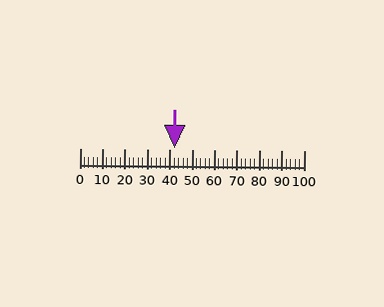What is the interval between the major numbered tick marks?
The major tick marks are spaced 10 units apart.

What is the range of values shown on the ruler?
The ruler shows values from 0 to 100.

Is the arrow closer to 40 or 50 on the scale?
The arrow is closer to 40.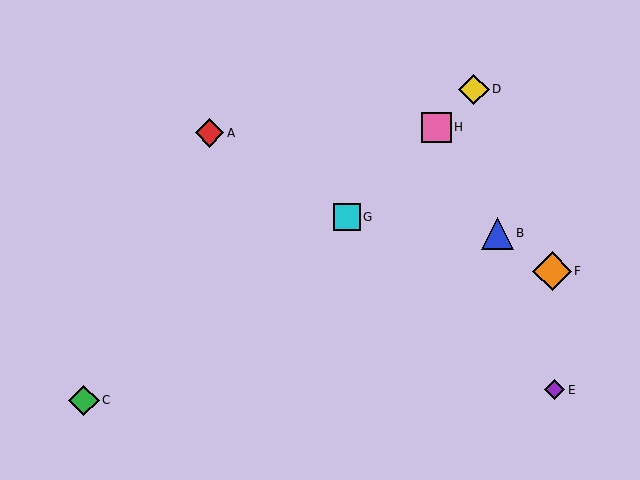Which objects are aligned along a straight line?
Objects D, G, H are aligned along a straight line.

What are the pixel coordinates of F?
Object F is at (552, 271).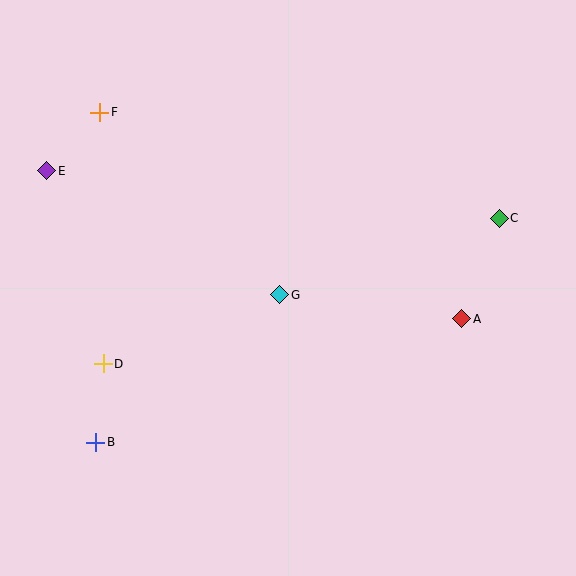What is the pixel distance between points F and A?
The distance between F and A is 417 pixels.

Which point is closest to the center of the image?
Point G at (280, 295) is closest to the center.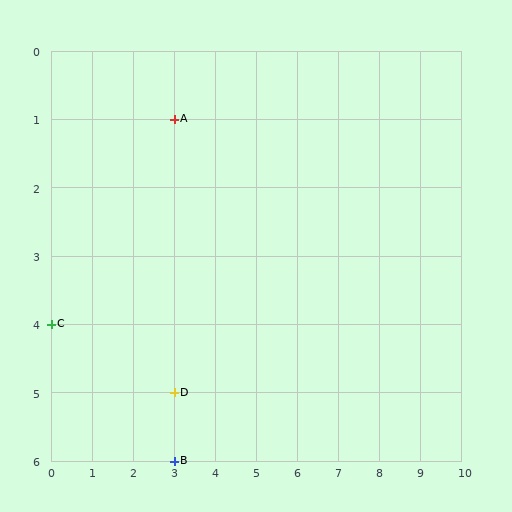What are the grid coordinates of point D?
Point D is at grid coordinates (3, 5).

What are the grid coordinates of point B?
Point B is at grid coordinates (3, 6).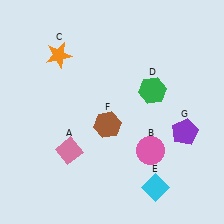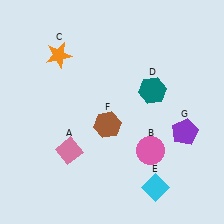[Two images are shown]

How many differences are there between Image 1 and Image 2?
There is 1 difference between the two images.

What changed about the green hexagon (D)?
In Image 1, D is green. In Image 2, it changed to teal.